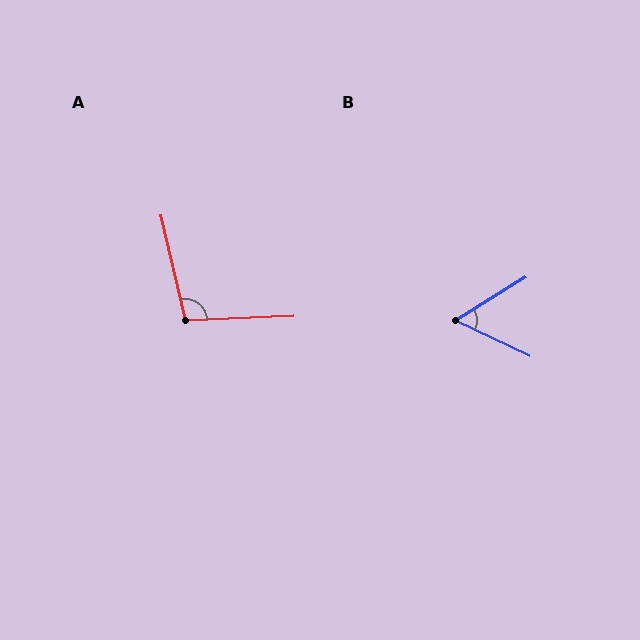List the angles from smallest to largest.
B (58°), A (101°).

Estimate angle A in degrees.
Approximately 101 degrees.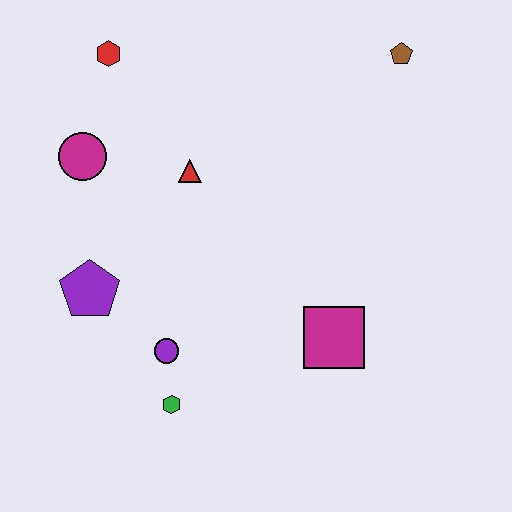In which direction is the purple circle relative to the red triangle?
The purple circle is below the red triangle.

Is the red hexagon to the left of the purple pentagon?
No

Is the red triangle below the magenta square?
No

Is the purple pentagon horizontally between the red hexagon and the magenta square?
No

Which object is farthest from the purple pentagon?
The brown pentagon is farthest from the purple pentagon.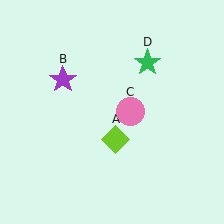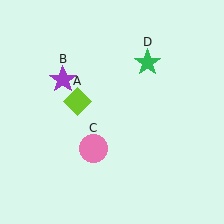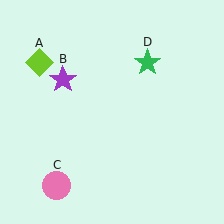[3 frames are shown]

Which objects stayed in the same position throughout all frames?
Purple star (object B) and green star (object D) remained stationary.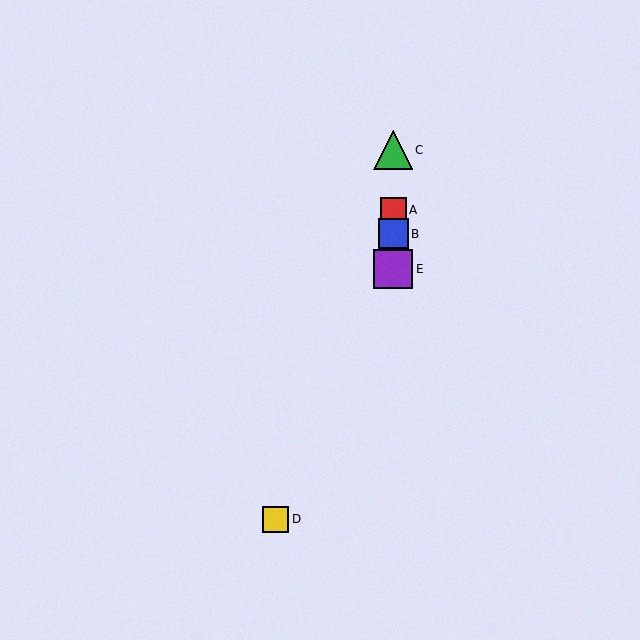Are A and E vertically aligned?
Yes, both are at x≈393.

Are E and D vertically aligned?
No, E is at x≈393 and D is at x≈276.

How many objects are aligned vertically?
4 objects (A, B, C, E) are aligned vertically.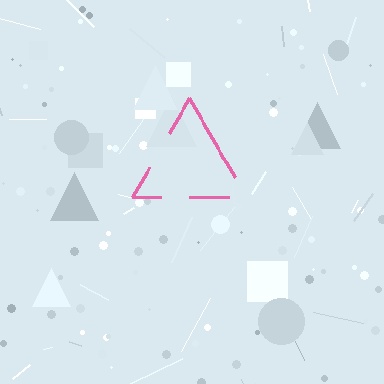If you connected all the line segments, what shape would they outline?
They would outline a triangle.